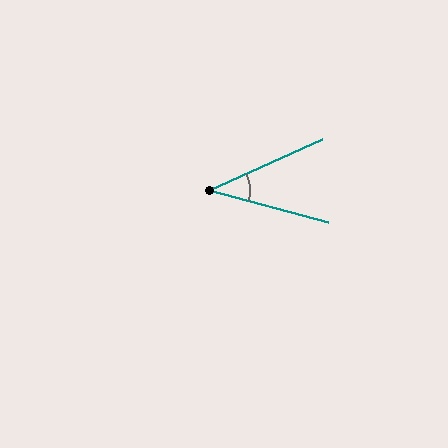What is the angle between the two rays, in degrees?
Approximately 39 degrees.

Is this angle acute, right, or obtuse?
It is acute.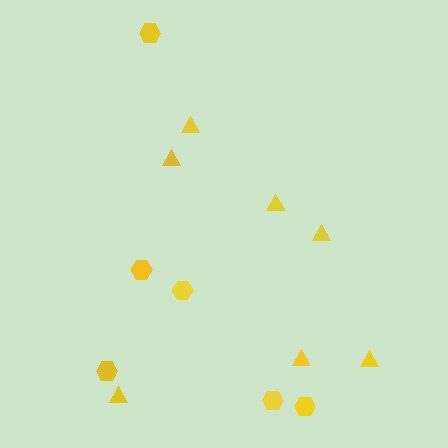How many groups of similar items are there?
There are 2 groups: one group of hexagons (6) and one group of triangles (7).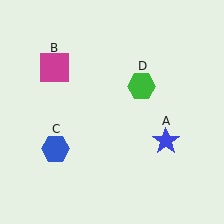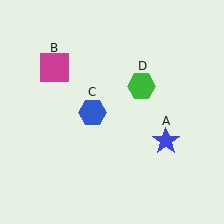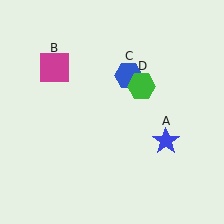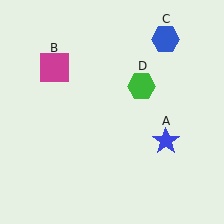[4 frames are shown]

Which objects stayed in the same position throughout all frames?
Blue star (object A) and magenta square (object B) and green hexagon (object D) remained stationary.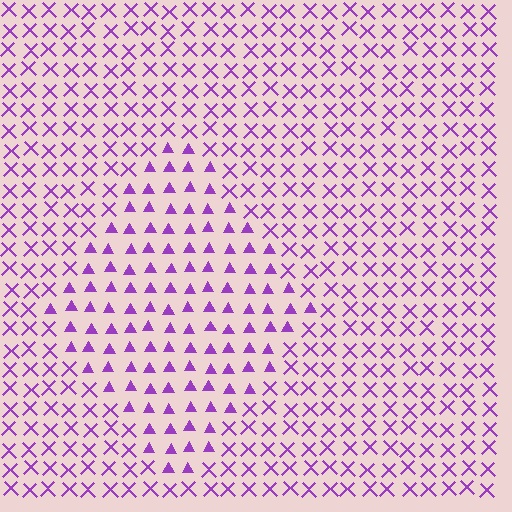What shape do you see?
I see a diamond.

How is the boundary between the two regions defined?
The boundary is defined by a change in element shape: triangles inside vs. X marks outside. All elements share the same color and spacing.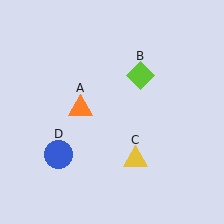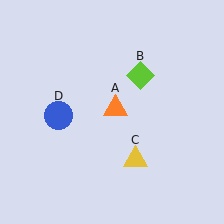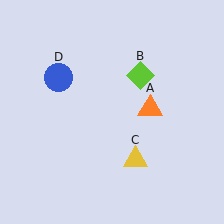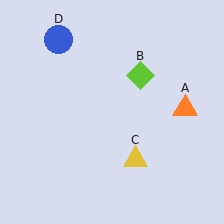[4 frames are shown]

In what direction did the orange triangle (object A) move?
The orange triangle (object A) moved right.